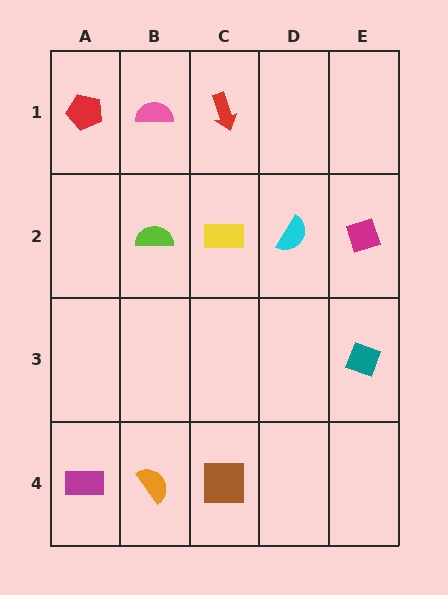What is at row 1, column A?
A red pentagon.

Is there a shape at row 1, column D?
No, that cell is empty.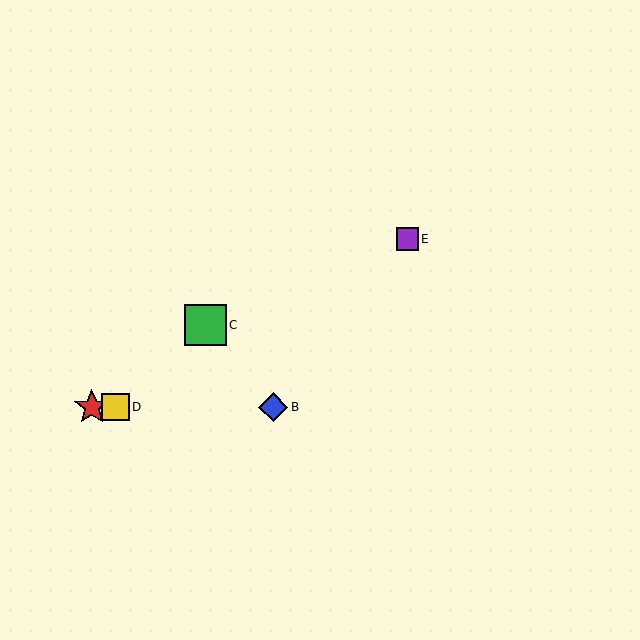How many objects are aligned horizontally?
3 objects (A, B, D) are aligned horizontally.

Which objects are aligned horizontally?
Objects A, B, D are aligned horizontally.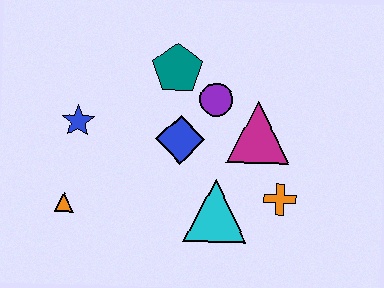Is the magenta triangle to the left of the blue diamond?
No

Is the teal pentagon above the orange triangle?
Yes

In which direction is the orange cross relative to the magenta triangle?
The orange cross is below the magenta triangle.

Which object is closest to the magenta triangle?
The purple circle is closest to the magenta triangle.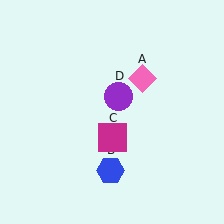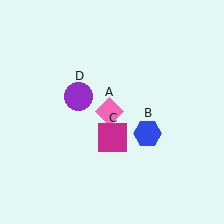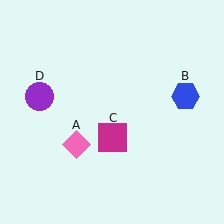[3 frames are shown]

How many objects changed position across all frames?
3 objects changed position: pink diamond (object A), blue hexagon (object B), purple circle (object D).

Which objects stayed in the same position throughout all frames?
Magenta square (object C) remained stationary.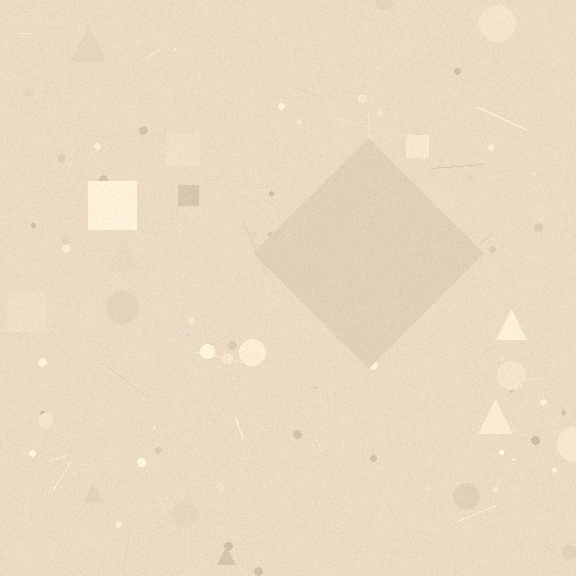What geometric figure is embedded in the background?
A diamond is embedded in the background.